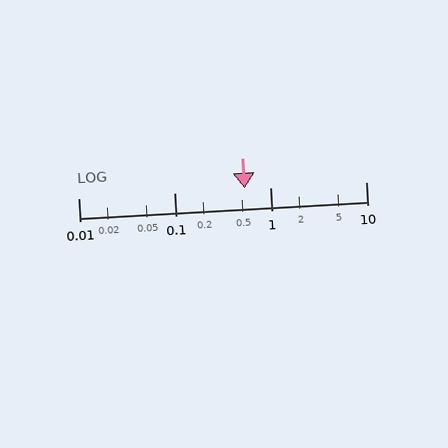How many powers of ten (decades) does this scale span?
The scale spans 3 decades, from 0.01 to 10.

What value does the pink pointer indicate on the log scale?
The pointer indicates approximately 0.54.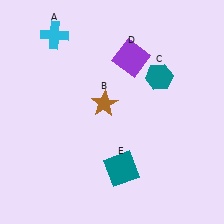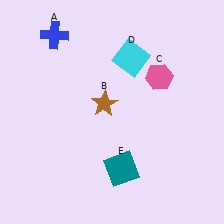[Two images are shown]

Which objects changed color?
A changed from cyan to blue. C changed from teal to pink. D changed from purple to cyan.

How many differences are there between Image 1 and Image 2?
There are 3 differences between the two images.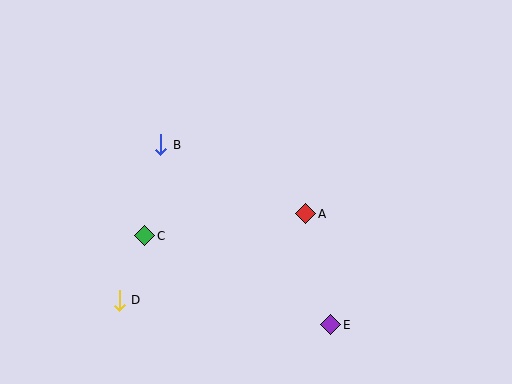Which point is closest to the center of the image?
Point A at (306, 214) is closest to the center.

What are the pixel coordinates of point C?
Point C is at (145, 236).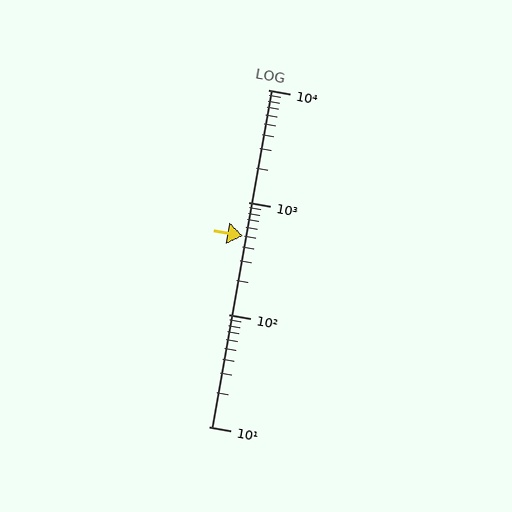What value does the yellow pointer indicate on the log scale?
The pointer indicates approximately 500.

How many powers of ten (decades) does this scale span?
The scale spans 3 decades, from 10 to 10000.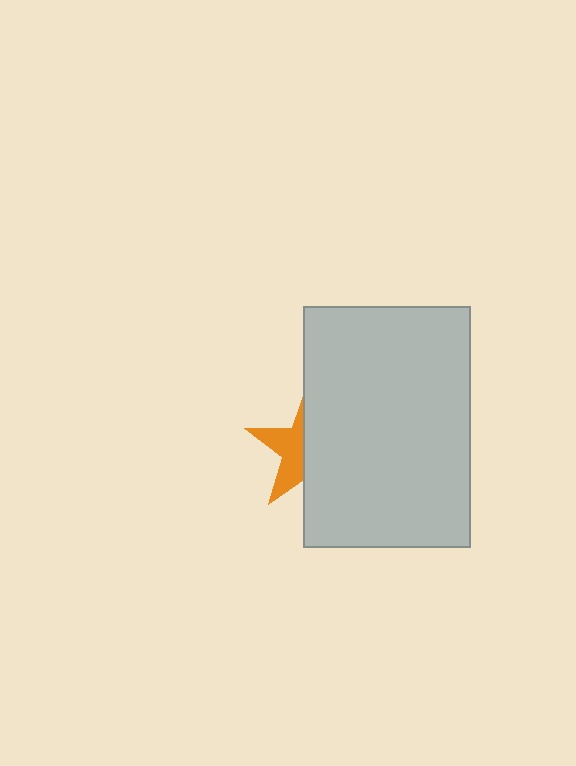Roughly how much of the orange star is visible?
A small part of it is visible (roughly 42%).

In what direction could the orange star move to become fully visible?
The orange star could move left. That would shift it out from behind the light gray rectangle entirely.